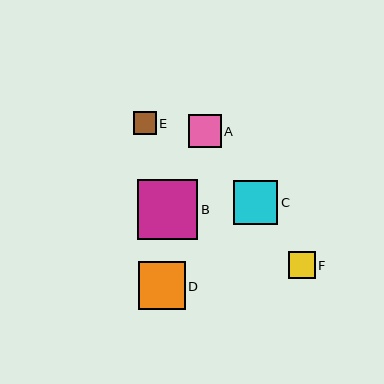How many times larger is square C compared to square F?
Square C is approximately 1.6 times the size of square F.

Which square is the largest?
Square B is the largest with a size of approximately 61 pixels.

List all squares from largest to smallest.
From largest to smallest: B, D, C, A, F, E.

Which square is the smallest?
Square E is the smallest with a size of approximately 22 pixels.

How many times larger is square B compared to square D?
Square B is approximately 1.3 times the size of square D.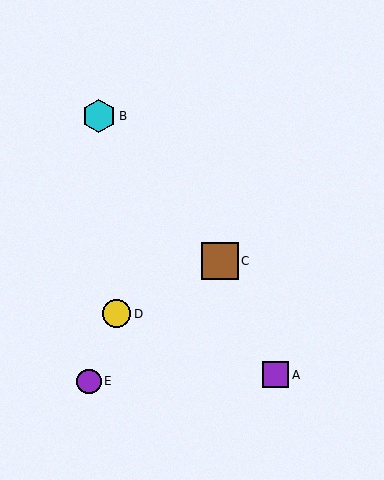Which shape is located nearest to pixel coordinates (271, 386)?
The purple square (labeled A) at (275, 375) is nearest to that location.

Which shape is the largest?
The brown square (labeled C) is the largest.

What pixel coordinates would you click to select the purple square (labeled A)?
Click at (275, 375) to select the purple square A.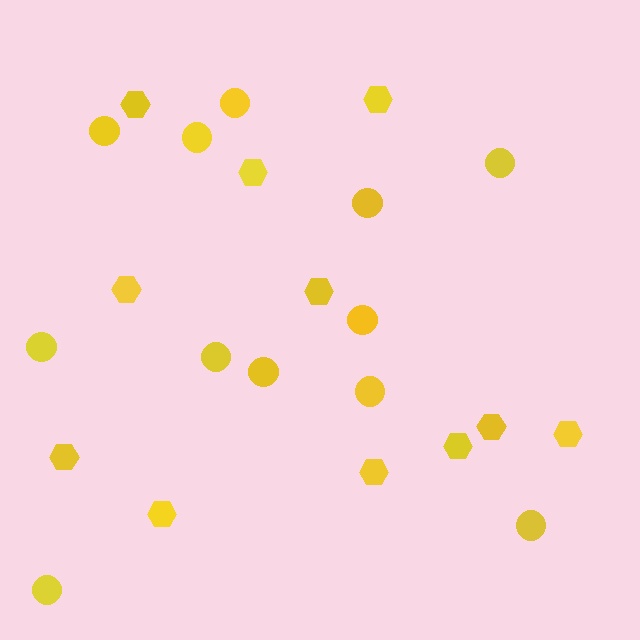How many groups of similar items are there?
There are 2 groups: one group of circles (12) and one group of hexagons (11).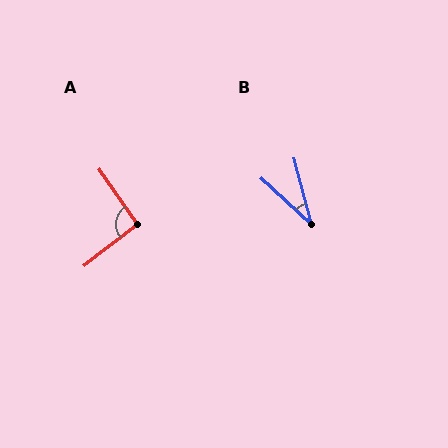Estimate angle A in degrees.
Approximately 93 degrees.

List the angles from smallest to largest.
B (32°), A (93°).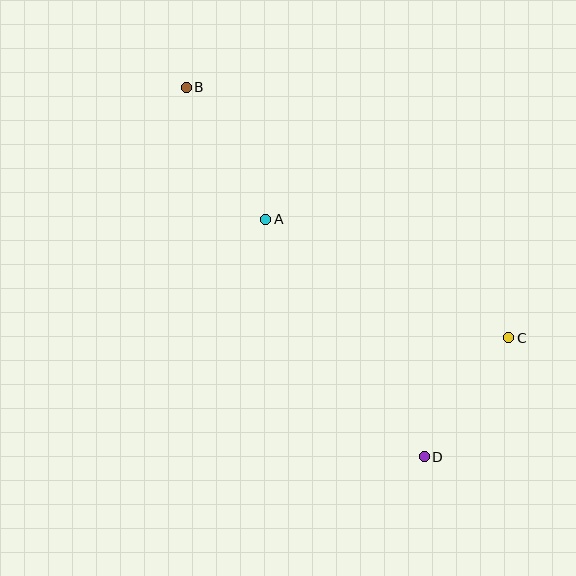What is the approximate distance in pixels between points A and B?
The distance between A and B is approximately 154 pixels.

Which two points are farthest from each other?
Points B and D are farthest from each other.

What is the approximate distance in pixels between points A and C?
The distance between A and C is approximately 271 pixels.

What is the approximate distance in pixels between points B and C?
The distance between B and C is approximately 409 pixels.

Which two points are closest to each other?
Points C and D are closest to each other.